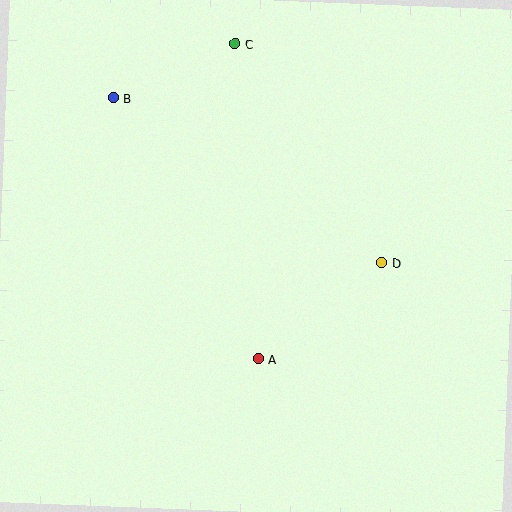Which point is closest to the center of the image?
Point A at (258, 359) is closest to the center.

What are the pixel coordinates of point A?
Point A is at (258, 359).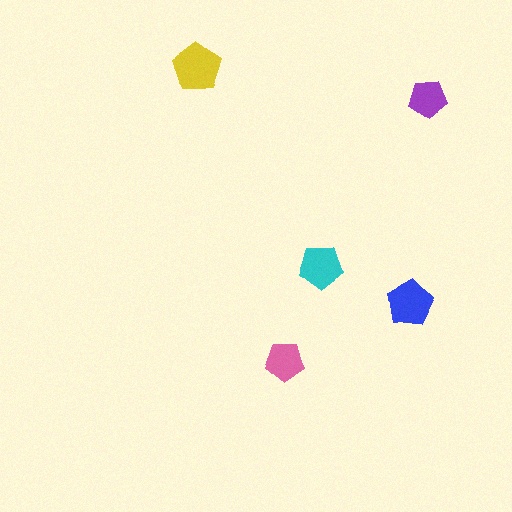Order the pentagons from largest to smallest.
the yellow one, the blue one, the cyan one, the pink one, the purple one.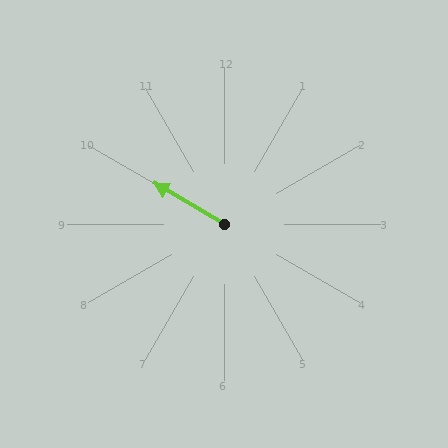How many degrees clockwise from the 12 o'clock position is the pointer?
Approximately 300 degrees.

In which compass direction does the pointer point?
Northwest.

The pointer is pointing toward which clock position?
Roughly 10 o'clock.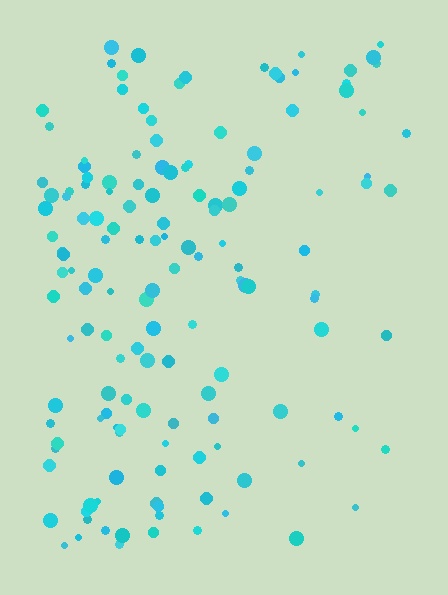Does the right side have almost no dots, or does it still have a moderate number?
Still a moderate number, just noticeably fewer than the left.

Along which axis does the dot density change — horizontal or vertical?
Horizontal.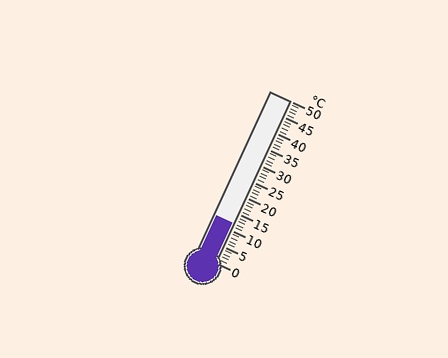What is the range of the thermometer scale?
The thermometer scale ranges from 0°C to 50°C.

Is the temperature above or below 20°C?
The temperature is below 20°C.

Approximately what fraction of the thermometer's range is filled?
The thermometer is filled to approximately 25% of its range.